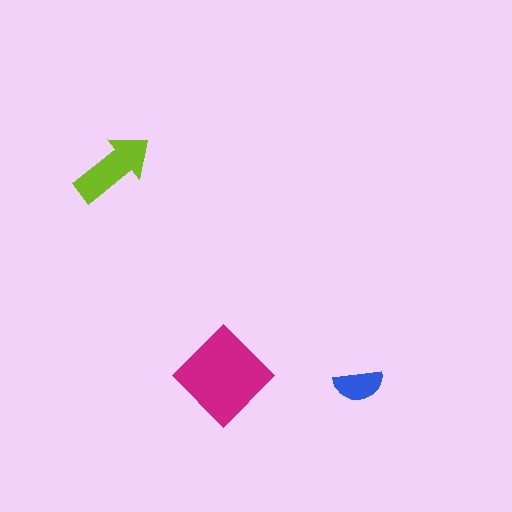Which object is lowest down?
The blue semicircle is bottommost.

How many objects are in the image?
There are 3 objects in the image.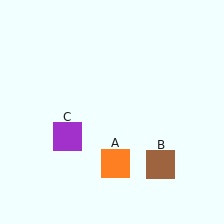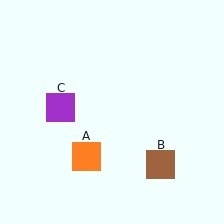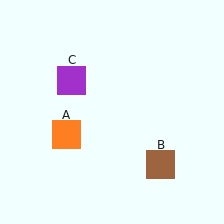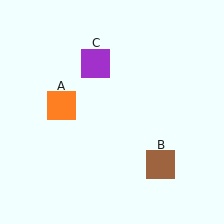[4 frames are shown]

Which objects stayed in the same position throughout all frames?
Brown square (object B) remained stationary.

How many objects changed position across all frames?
2 objects changed position: orange square (object A), purple square (object C).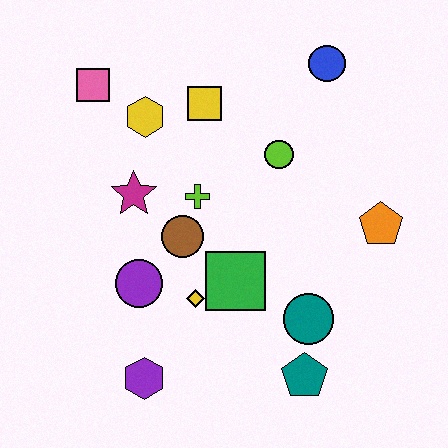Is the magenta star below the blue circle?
Yes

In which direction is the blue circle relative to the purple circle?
The blue circle is above the purple circle.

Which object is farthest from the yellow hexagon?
The teal pentagon is farthest from the yellow hexagon.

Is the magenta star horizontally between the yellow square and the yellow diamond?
No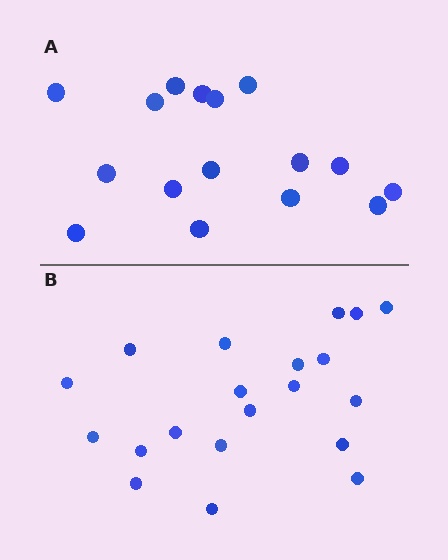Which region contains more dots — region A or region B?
Region B (the bottom region) has more dots.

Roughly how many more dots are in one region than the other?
Region B has about 4 more dots than region A.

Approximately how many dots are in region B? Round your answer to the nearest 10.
About 20 dots.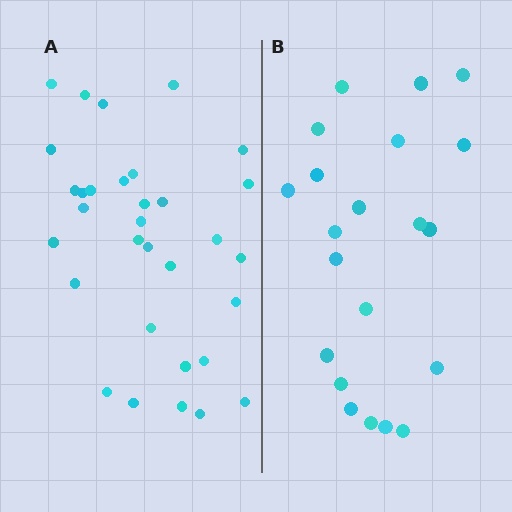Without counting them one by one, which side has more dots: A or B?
Region A (the left region) has more dots.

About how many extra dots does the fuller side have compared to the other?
Region A has roughly 12 or so more dots than region B.